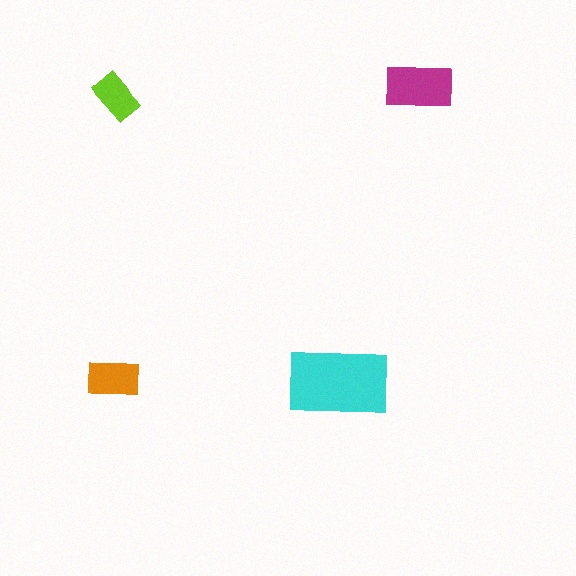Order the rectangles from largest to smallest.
the cyan one, the magenta one, the orange one, the lime one.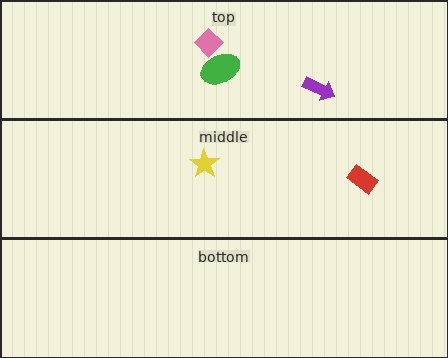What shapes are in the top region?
The pink diamond, the green ellipse, the purple arrow.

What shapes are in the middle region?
The yellow star, the red rectangle.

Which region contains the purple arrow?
The top region.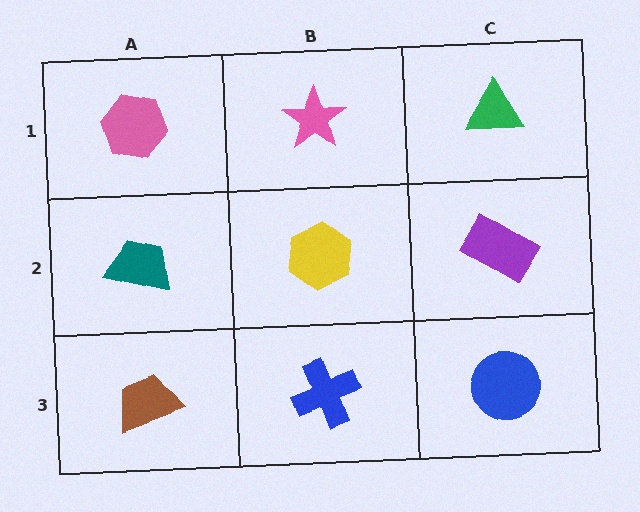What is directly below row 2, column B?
A blue cross.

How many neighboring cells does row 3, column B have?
3.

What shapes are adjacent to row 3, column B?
A yellow hexagon (row 2, column B), a brown trapezoid (row 3, column A), a blue circle (row 3, column C).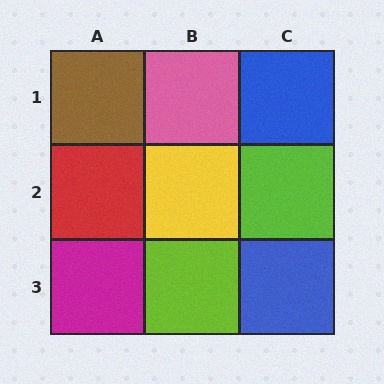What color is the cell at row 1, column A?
Brown.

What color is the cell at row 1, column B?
Pink.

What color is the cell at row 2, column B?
Yellow.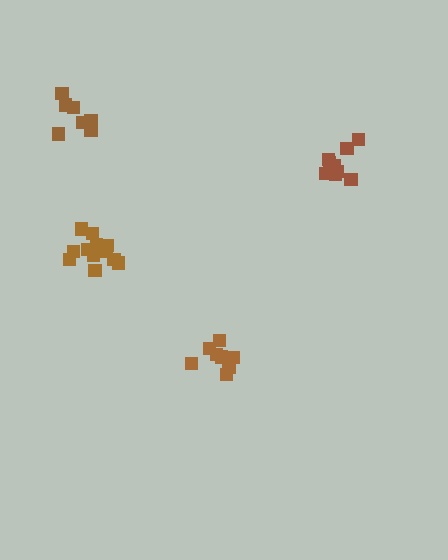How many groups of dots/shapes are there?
There are 4 groups.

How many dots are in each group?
Group 1: 7 dots, Group 2: 9 dots, Group 3: 8 dots, Group 4: 12 dots (36 total).